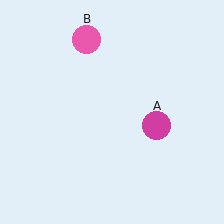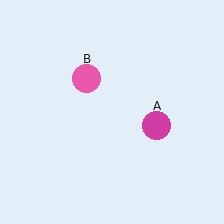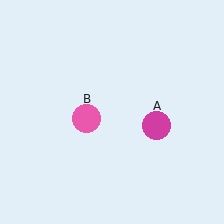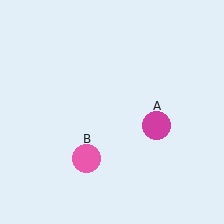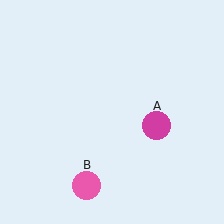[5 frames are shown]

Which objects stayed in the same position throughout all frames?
Magenta circle (object A) remained stationary.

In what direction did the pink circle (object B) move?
The pink circle (object B) moved down.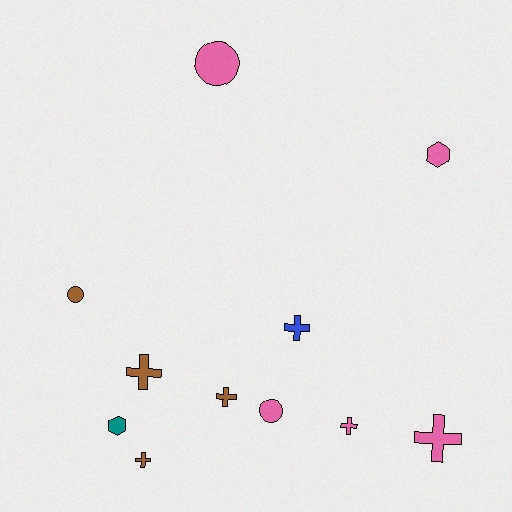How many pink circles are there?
There are 2 pink circles.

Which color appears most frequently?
Pink, with 5 objects.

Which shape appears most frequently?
Cross, with 6 objects.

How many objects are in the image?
There are 11 objects.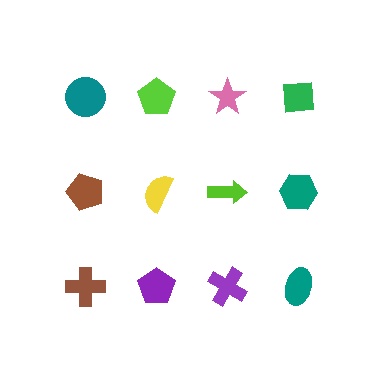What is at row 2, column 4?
A teal hexagon.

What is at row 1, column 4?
A green square.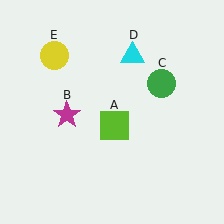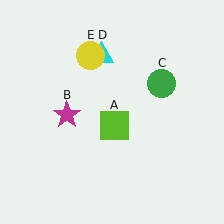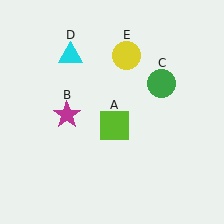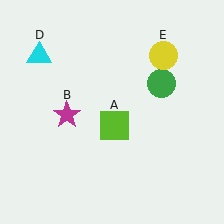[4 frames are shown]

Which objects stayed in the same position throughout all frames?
Lime square (object A) and magenta star (object B) and green circle (object C) remained stationary.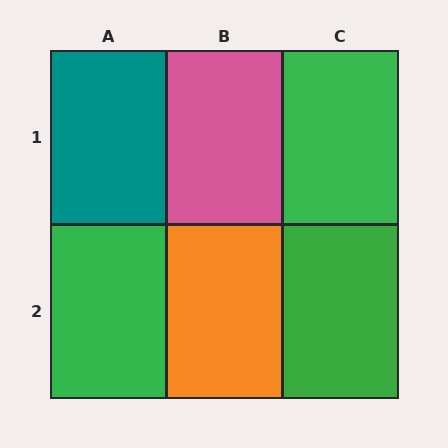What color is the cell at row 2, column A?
Green.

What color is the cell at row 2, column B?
Orange.